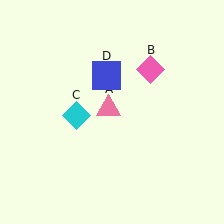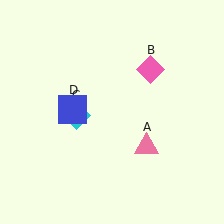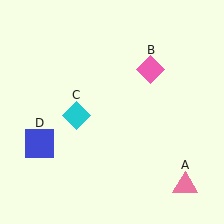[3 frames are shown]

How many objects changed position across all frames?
2 objects changed position: pink triangle (object A), blue square (object D).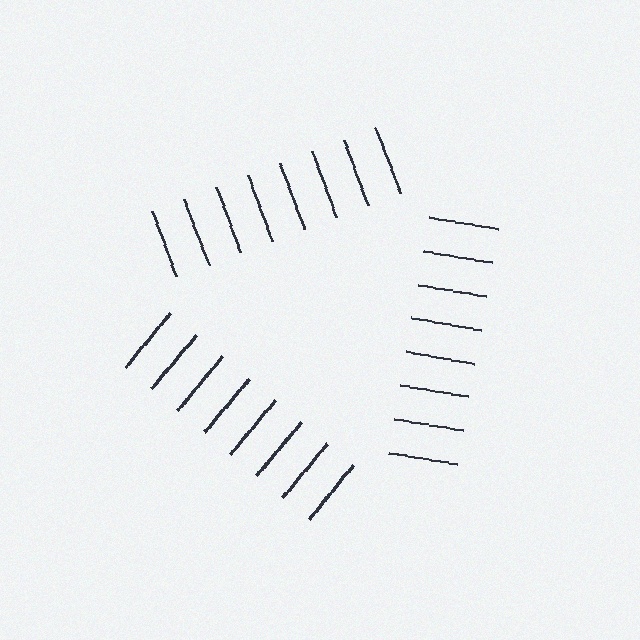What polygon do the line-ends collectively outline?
An illusory triangle — the line segments terminate on its edges but no continuous stroke is drawn.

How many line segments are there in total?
24 — 8 along each of the 3 edges.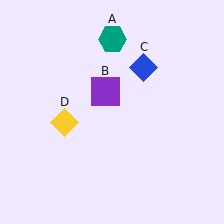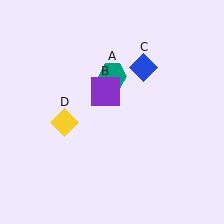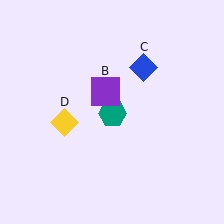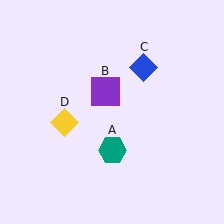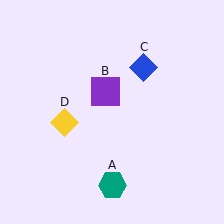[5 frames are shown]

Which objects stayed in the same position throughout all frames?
Purple square (object B) and blue diamond (object C) and yellow diamond (object D) remained stationary.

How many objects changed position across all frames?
1 object changed position: teal hexagon (object A).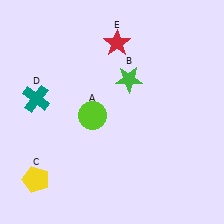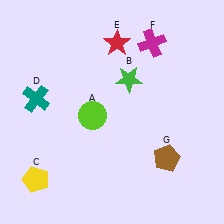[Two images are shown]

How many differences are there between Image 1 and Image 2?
There are 2 differences between the two images.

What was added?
A magenta cross (F), a brown pentagon (G) were added in Image 2.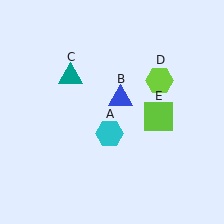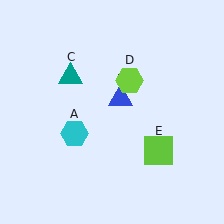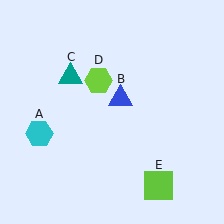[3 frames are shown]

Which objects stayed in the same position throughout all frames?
Blue triangle (object B) and teal triangle (object C) remained stationary.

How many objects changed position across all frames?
3 objects changed position: cyan hexagon (object A), lime hexagon (object D), lime square (object E).